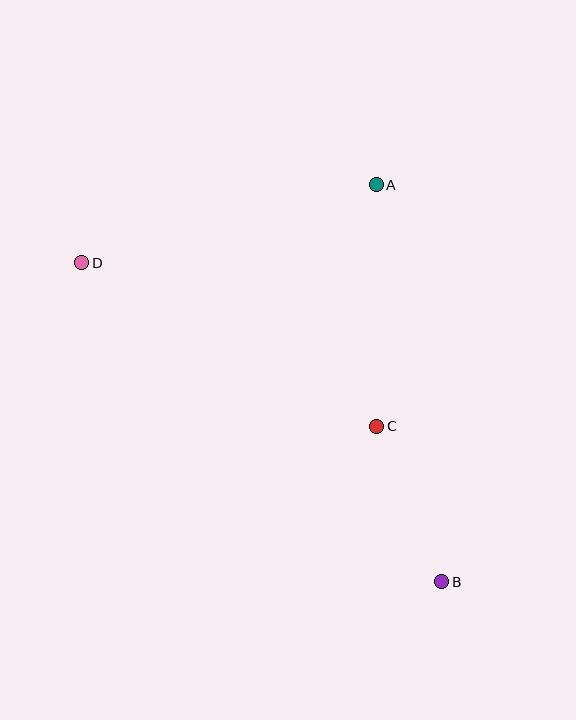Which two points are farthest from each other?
Points B and D are farthest from each other.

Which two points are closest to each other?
Points B and C are closest to each other.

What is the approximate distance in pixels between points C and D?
The distance between C and D is approximately 337 pixels.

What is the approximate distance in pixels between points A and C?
The distance between A and C is approximately 241 pixels.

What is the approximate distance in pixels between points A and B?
The distance between A and B is approximately 402 pixels.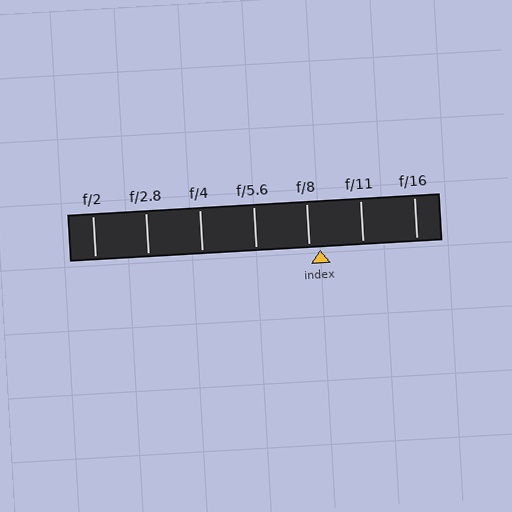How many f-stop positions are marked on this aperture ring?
There are 7 f-stop positions marked.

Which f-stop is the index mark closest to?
The index mark is closest to f/8.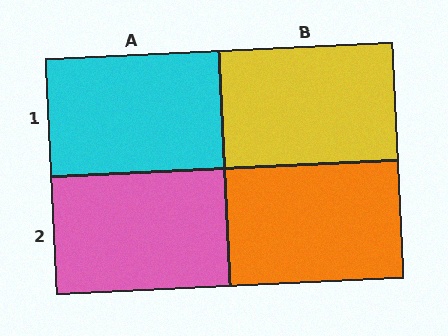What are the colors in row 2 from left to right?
Pink, orange.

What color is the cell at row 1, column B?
Yellow.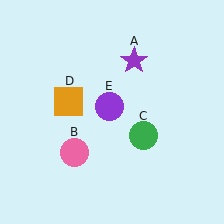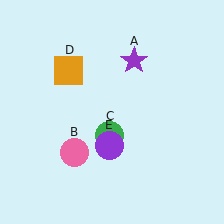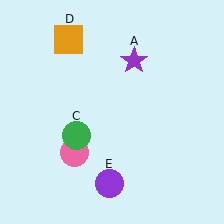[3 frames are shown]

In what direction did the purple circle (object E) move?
The purple circle (object E) moved down.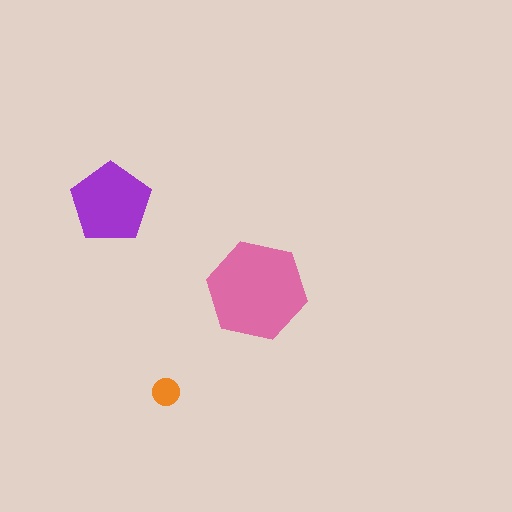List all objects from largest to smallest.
The pink hexagon, the purple pentagon, the orange circle.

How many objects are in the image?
There are 3 objects in the image.